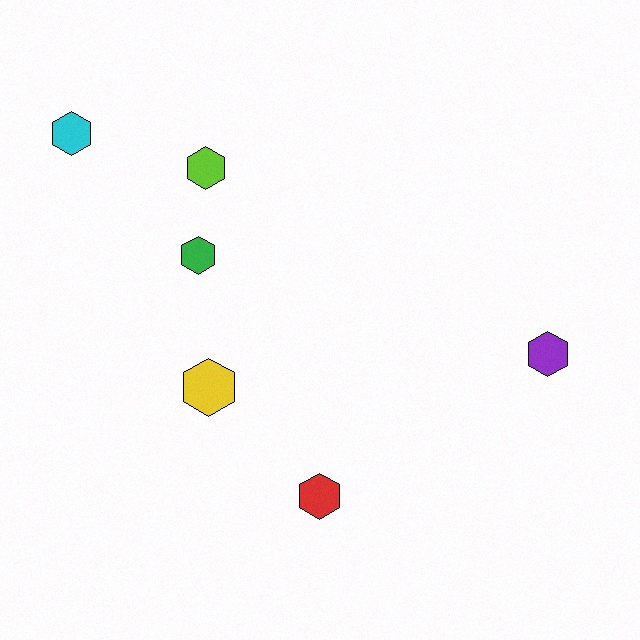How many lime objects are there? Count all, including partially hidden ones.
There is 1 lime object.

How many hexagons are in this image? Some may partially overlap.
There are 6 hexagons.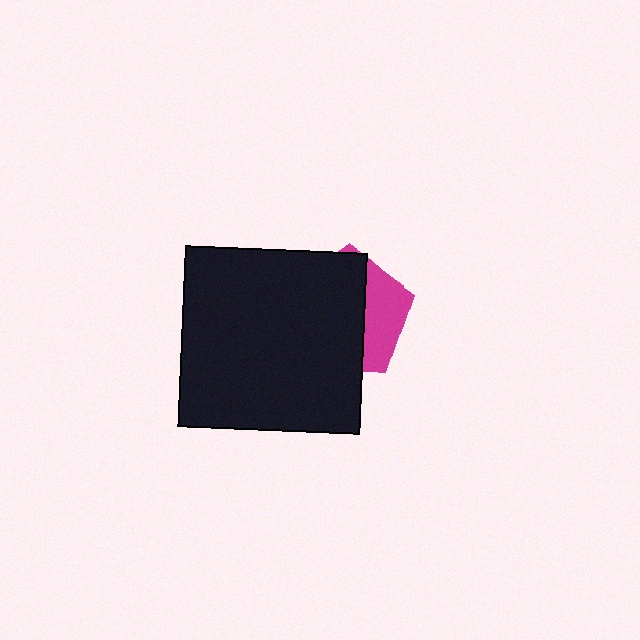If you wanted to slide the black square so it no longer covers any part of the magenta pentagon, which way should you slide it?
Slide it left — that is the most direct way to separate the two shapes.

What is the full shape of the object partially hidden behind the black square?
The partially hidden object is a magenta pentagon.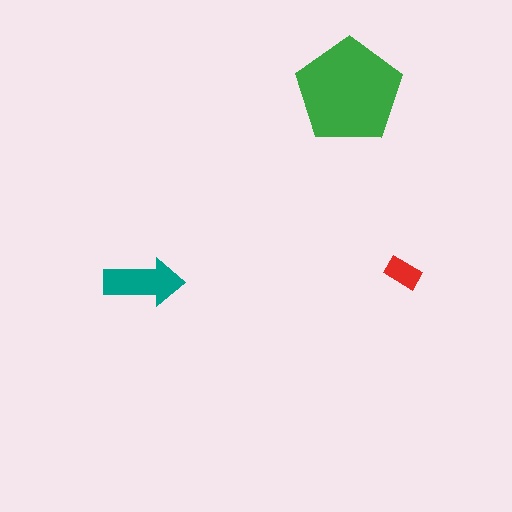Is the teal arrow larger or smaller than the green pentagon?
Smaller.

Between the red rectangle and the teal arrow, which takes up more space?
The teal arrow.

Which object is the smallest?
The red rectangle.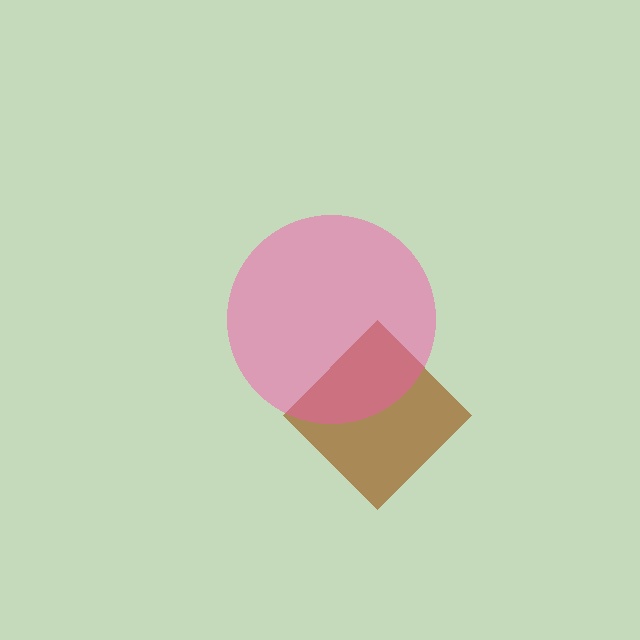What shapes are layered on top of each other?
The layered shapes are: a brown diamond, a pink circle.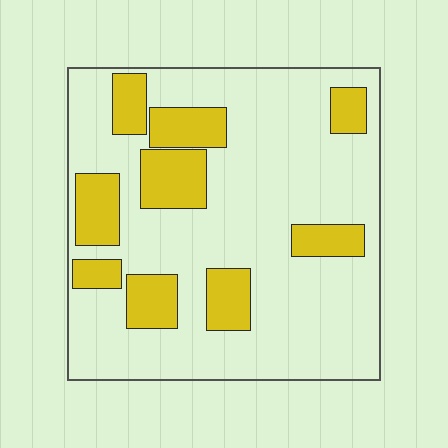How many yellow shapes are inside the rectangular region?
9.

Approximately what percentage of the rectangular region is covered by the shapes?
Approximately 25%.